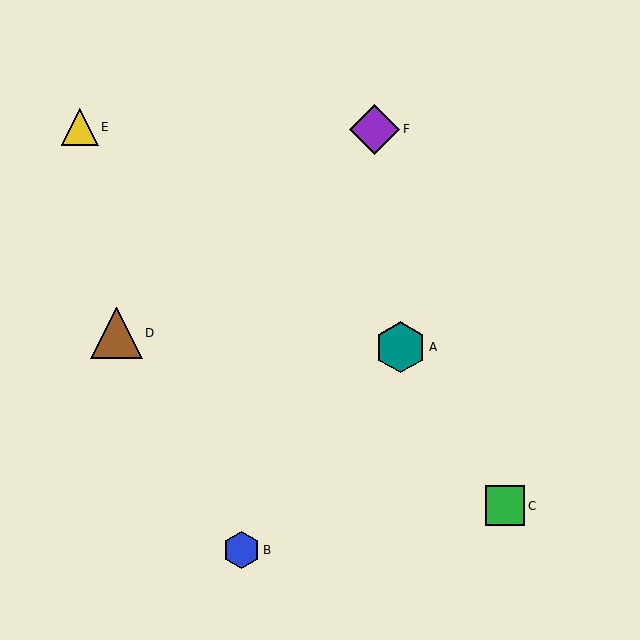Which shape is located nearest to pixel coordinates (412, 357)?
The teal hexagon (labeled A) at (401, 347) is nearest to that location.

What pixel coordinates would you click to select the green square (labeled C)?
Click at (505, 506) to select the green square C.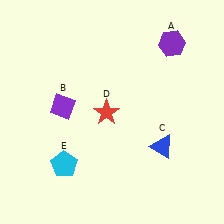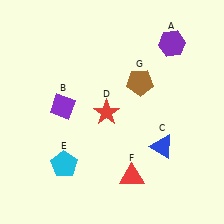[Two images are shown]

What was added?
A red triangle (F), a brown pentagon (G) were added in Image 2.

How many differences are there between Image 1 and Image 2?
There are 2 differences between the two images.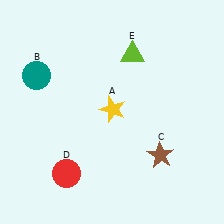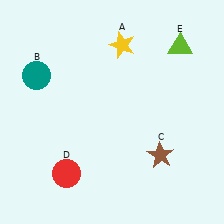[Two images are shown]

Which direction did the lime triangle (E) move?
The lime triangle (E) moved right.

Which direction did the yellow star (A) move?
The yellow star (A) moved up.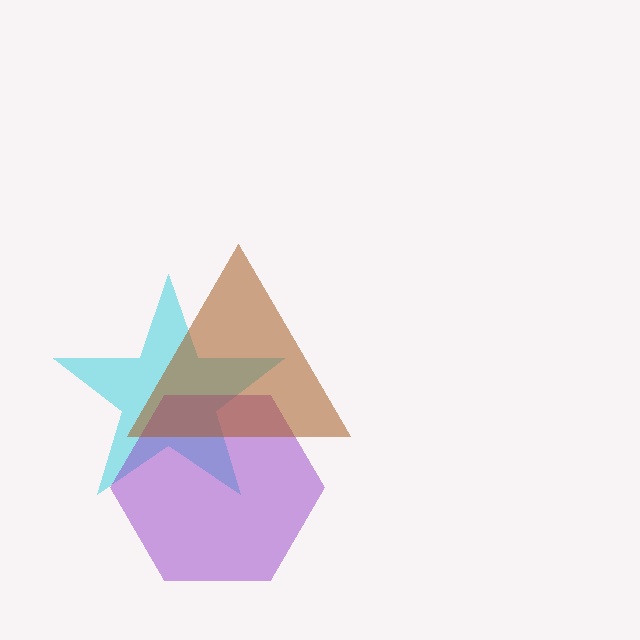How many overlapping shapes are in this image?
There are 3 overlapping shapes in the image.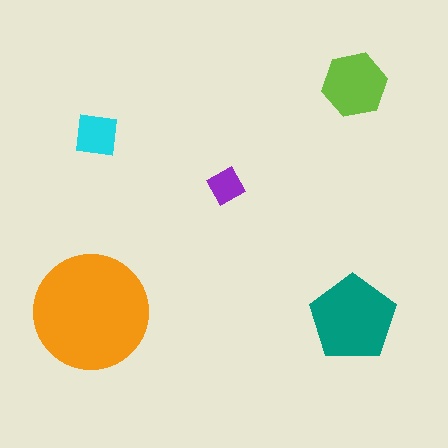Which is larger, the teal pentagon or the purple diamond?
The teal pentagon.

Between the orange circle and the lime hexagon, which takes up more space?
The orange circle.